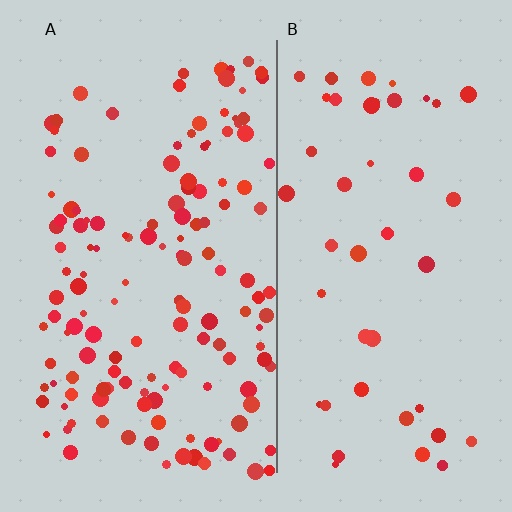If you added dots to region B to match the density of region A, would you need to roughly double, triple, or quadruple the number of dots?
Approximately triple.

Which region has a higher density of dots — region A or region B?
A (the left).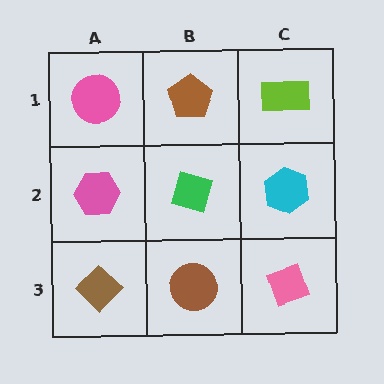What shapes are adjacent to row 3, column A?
A pink hexagon (row 2, column A), a brown circle (row 3, column B).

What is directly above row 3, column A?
A pink hexagon.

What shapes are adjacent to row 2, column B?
A brown pentagon (row 1, column B), a brown circle (row 3, column B), a pink hexagon (row 2, column A), a cyan hexagon (row 2, column C).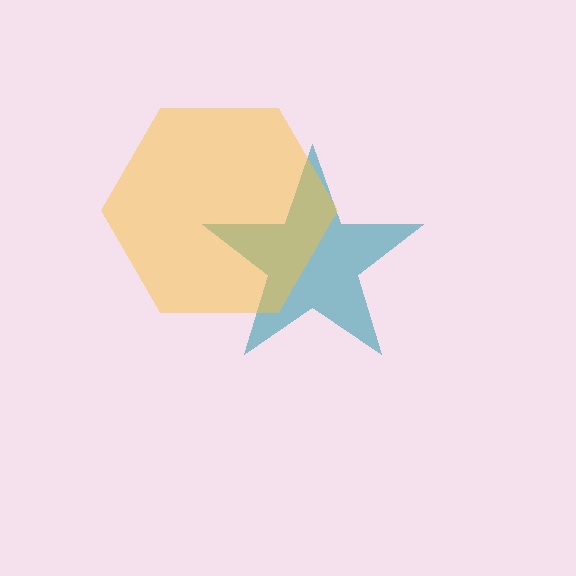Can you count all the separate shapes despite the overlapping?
Yes, there are 2 separate shapes.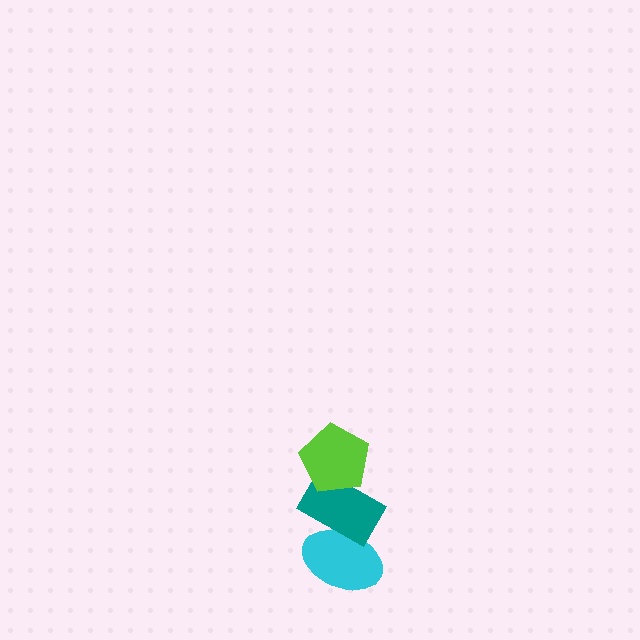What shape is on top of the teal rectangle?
The lime pentagon is on top of the teal rectangle.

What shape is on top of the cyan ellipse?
The teal rectangle is on top of the cyan ellipse.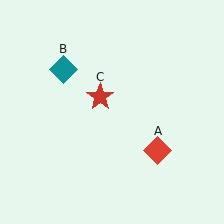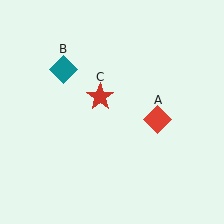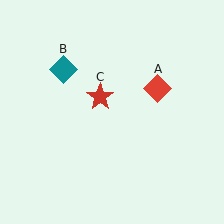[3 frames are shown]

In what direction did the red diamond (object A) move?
The red diamond (object A) moved up.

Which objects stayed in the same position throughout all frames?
Teal diamond (object B) and red star (object C) remained stationary.